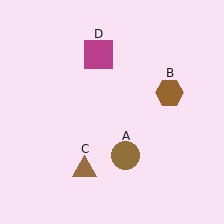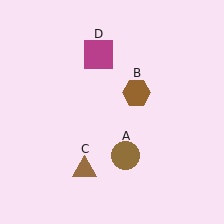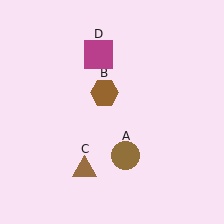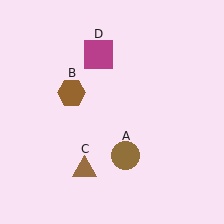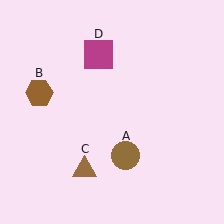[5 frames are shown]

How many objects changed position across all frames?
1 object changed position: brown hexagon (object B).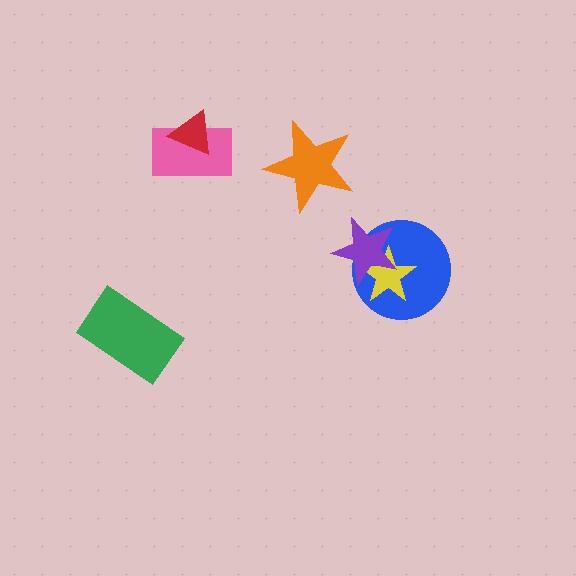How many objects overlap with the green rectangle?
0 objects overlap with the green rectangle.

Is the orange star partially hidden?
No, no other shape covers it.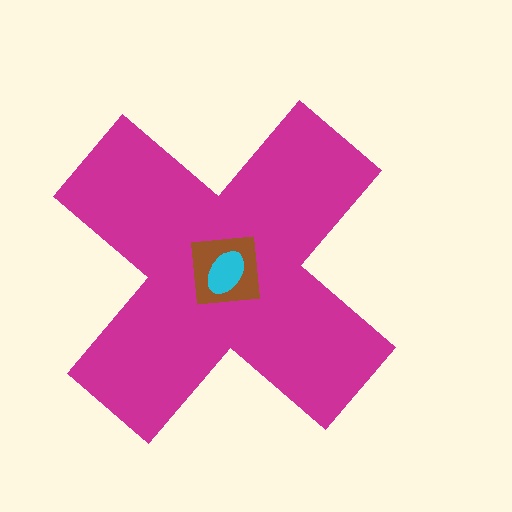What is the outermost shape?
The magenta cross.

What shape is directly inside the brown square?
The cyan ellipse.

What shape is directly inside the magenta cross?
The brown square.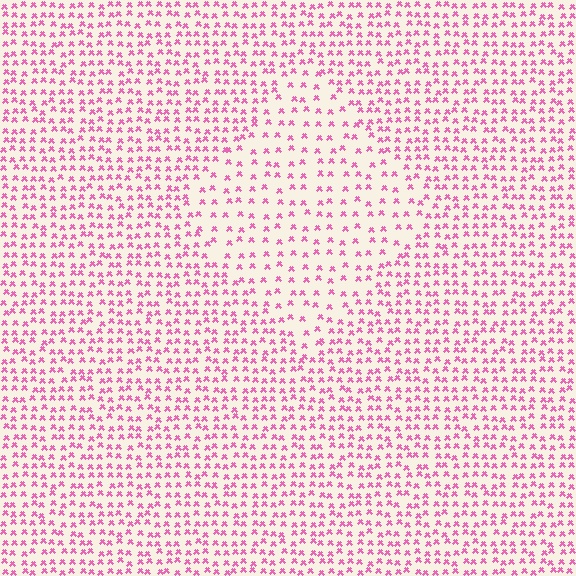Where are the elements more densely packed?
The elements are more densely packed outside the diamond boundary.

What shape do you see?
I see a diamond.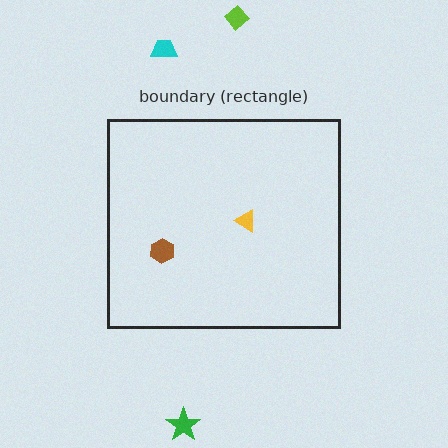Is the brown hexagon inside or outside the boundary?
Inside.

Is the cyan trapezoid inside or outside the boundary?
Outside.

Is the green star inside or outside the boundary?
Outside.